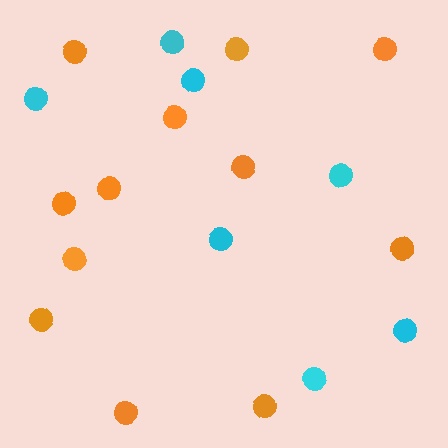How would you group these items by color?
There are 2 groups: one group of cyan circles (7) and one group of orange circles (12).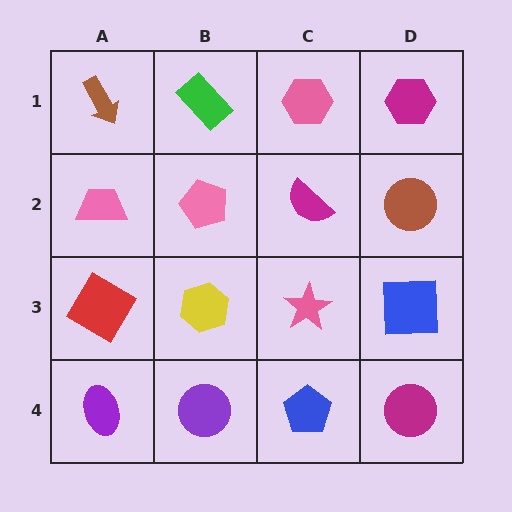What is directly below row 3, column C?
A blue pentagon.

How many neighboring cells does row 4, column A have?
2.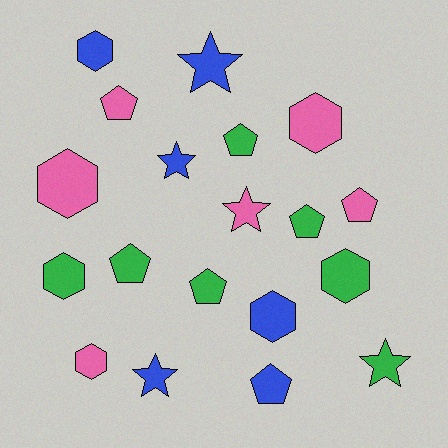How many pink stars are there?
There is 1 pink star.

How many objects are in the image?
There are 19 objects.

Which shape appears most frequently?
Hexagon, with 7 objects.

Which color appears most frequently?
Green, with 7 objects.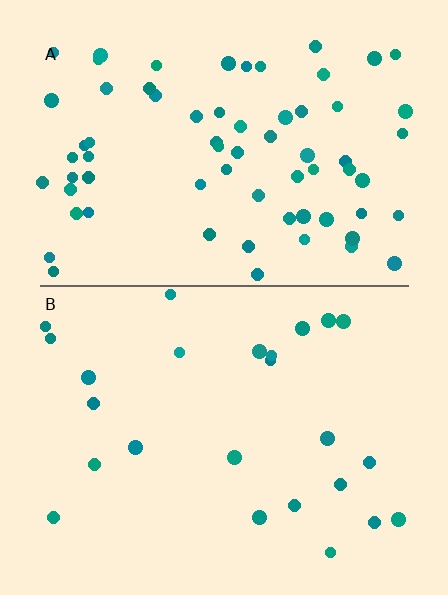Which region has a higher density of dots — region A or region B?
A (the top).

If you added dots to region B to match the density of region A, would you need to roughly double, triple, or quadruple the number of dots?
Approximately triple.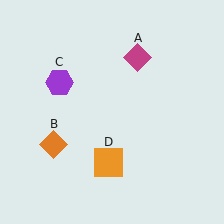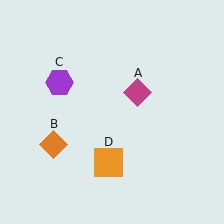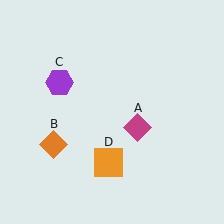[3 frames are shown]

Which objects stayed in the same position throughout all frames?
Orange diamond (object B) and purple hexagon (object C) and orange square (object D) remained stationary.